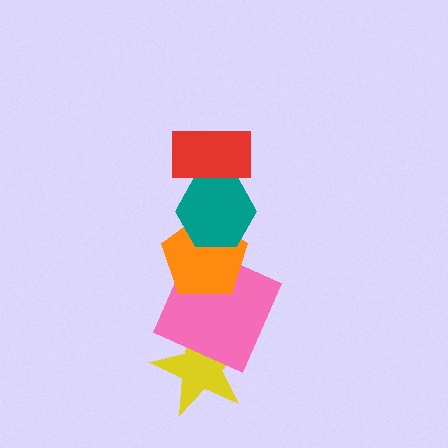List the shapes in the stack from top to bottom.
From top to bottom: the red rectangle, the teal hexagon, the orange pentagon, the pink square, the yellow star.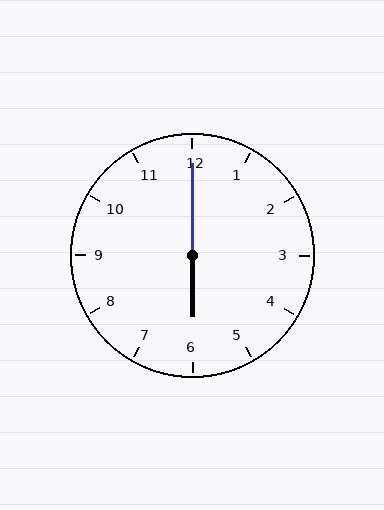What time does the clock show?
6:00.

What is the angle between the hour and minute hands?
Approximately 180 degrees.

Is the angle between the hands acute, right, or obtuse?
It is obtuse.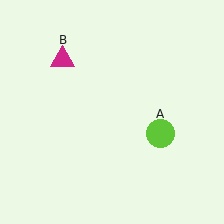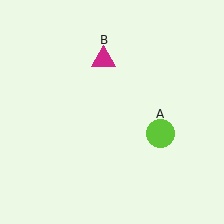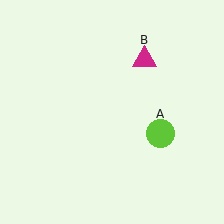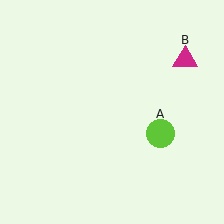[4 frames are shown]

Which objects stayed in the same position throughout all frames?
Lime circle (object A) remained stationary.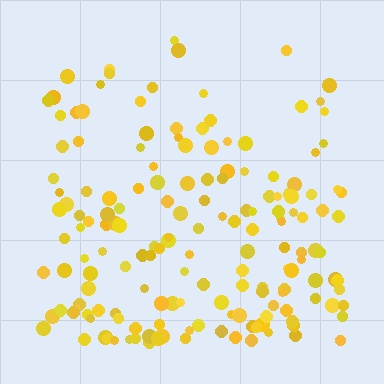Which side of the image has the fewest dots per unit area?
The top.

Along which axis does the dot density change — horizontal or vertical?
Vertical.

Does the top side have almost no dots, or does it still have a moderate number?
Still a moderate number, just noticeably fewer than the bottom.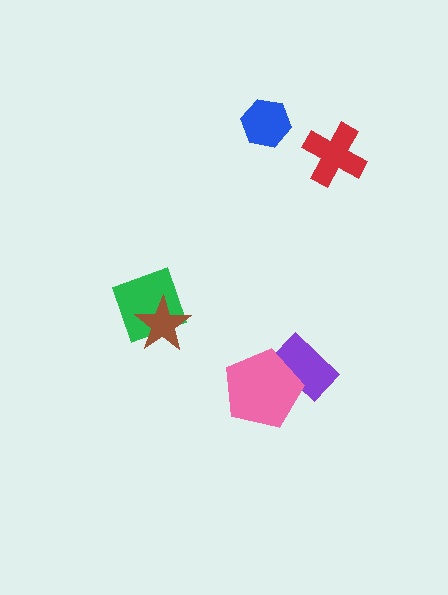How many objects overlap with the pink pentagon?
1 object overlaps with the pink pentagon.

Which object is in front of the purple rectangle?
The pink pentagon is in front of the purple rectangle.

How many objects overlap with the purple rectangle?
1 object overlaps with the purple rectangle.